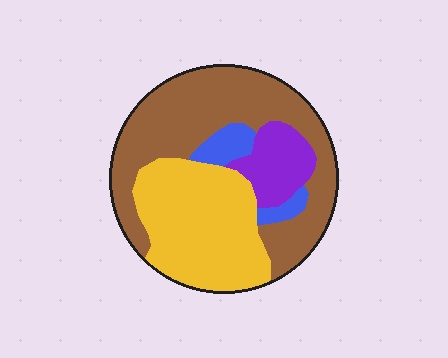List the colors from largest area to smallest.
From largest to smallest: brown, yellow, purple, blue.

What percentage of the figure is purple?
Purple takes up about one tenth (1/10) of the figure.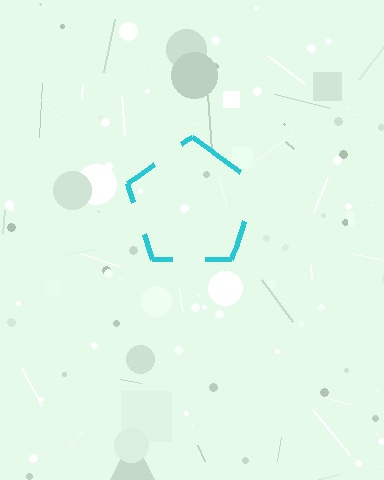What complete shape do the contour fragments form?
The contour fragments form a pentagon.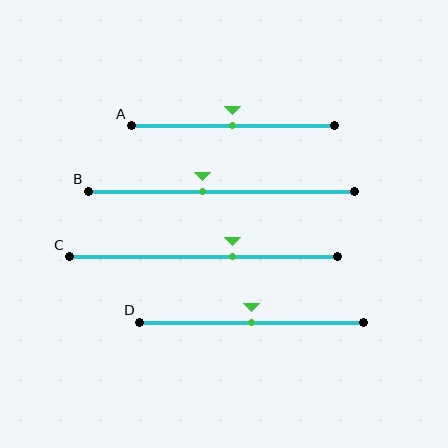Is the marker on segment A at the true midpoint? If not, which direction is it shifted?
Yes, the marker on segment A is at the true midpoint.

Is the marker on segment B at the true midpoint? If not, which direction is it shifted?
No, the marker on segment B is shifted to the left by about 7% of the segment length.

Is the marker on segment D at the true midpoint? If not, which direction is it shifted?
Yes, the marker on segment D is at the true midpoint.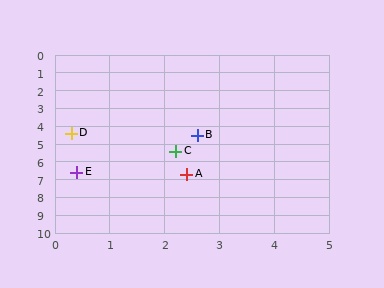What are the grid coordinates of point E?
Point E is at approximately (0.4, 6.6).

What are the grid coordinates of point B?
Point B is at approximately (2.6, 4.5).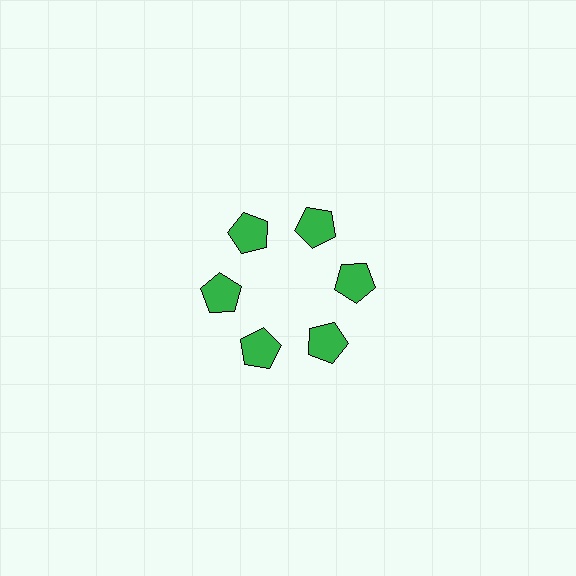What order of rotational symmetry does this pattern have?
This pattern has 6-fold rotational symmetry.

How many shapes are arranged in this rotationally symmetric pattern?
There are 6 shapes, arranged in 6 groups of 1.